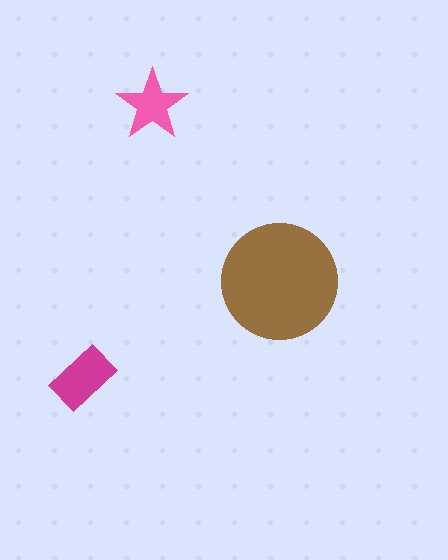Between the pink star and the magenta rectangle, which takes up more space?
The magenta rectangle.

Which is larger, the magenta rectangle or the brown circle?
The brown circle.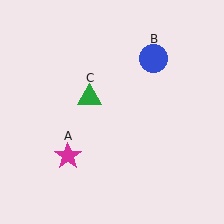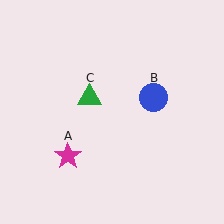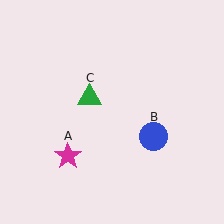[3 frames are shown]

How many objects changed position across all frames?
1 object changed position: blue circle (object B).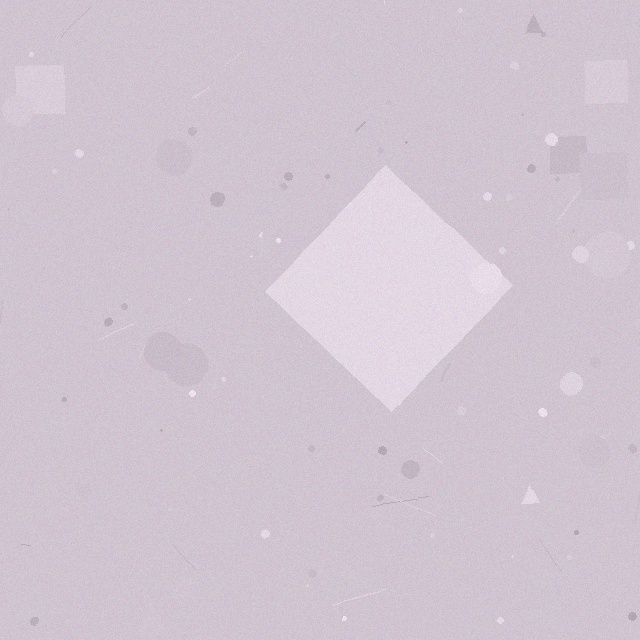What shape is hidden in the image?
A diamond is hidden in the image.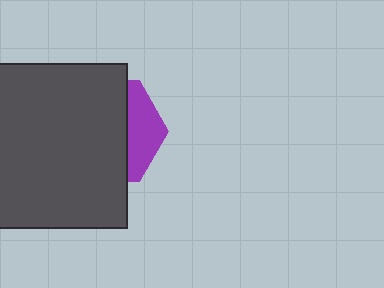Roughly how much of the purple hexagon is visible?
A small part of it is visible (roughly 31%).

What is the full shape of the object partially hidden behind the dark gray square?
The partially hidden object is a purple hexagon.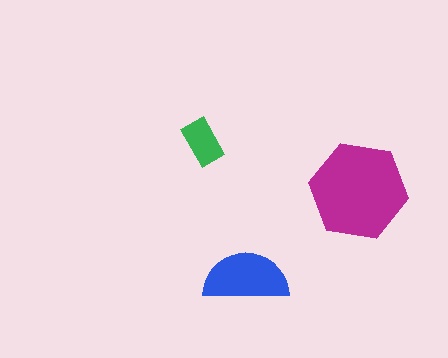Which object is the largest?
The magenta hexagon.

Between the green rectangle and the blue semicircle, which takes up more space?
The blue semicircle.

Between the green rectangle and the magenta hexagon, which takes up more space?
The magenta hexagon.